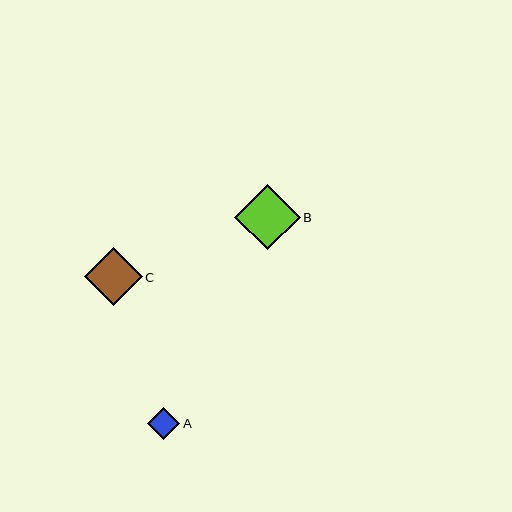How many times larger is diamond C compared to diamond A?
Diamond C is approximately 1.8 times the size of diamond A.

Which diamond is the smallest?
Diamond A is the smallest with a size of approximately 32 pixels.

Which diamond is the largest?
Diamond B is the largest with a size of approximately 66 pixels.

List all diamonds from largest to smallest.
From largest to smallest: B, C, A.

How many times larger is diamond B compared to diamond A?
Diamond B is approximately 2.1 times the size of diamond A.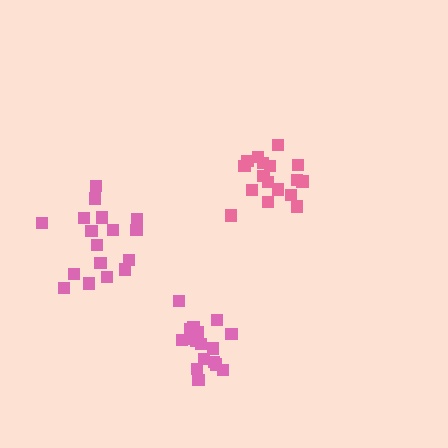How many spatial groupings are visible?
There are 3 spatial groupings.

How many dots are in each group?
Group 1: 17 dots, Group 2: 17 dots, Group 3: 17 dots (51 total).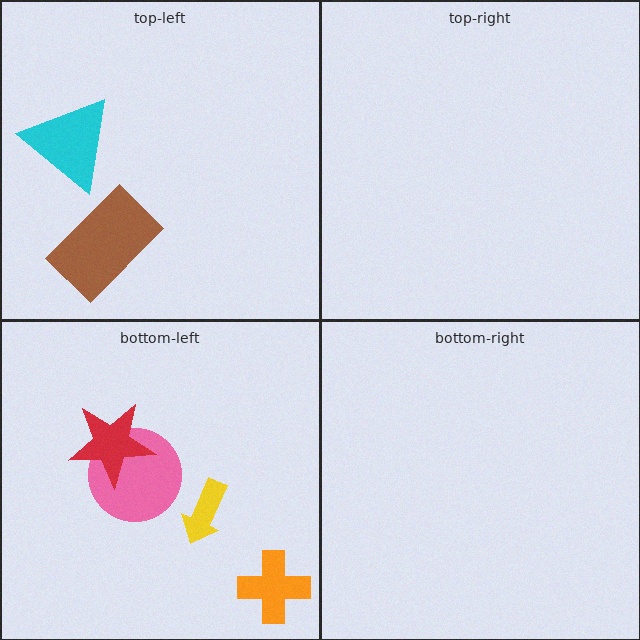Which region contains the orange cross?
The bottom-left region.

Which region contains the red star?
The bottom-left region.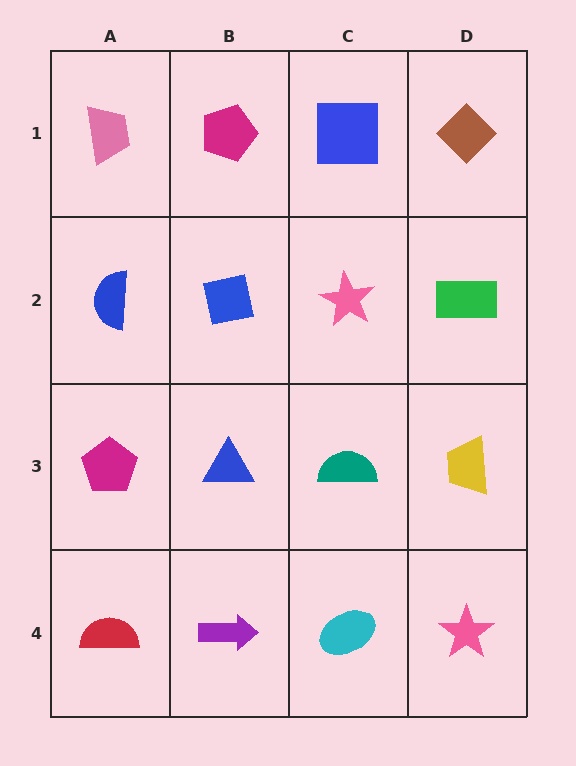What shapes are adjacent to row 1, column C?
A pink star (row 2, column C), a magenta pentagon (row 1, column B), a brown diamond (row 1, column D).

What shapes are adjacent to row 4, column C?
A teal semicircle (row 3, column C), a purple arrow (row 4, column B), a pink star (row 4, column D).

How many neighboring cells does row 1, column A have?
2.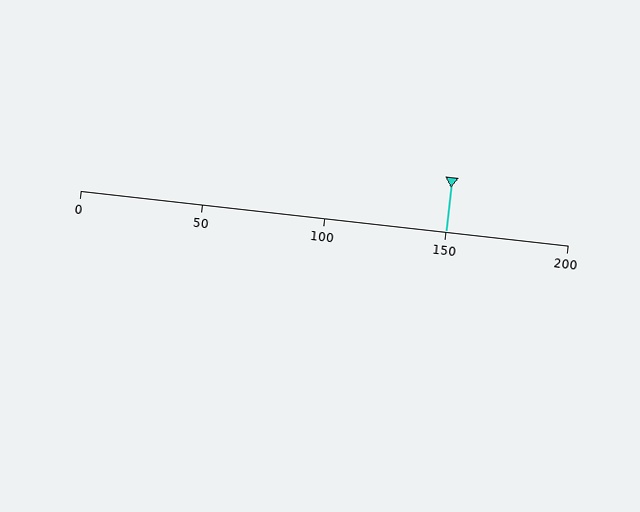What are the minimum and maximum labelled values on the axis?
The axis runs from 0 to 200.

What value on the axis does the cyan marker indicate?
The marker indicates approximately 150.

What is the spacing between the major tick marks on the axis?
The major ticks are spaced 50 apart.